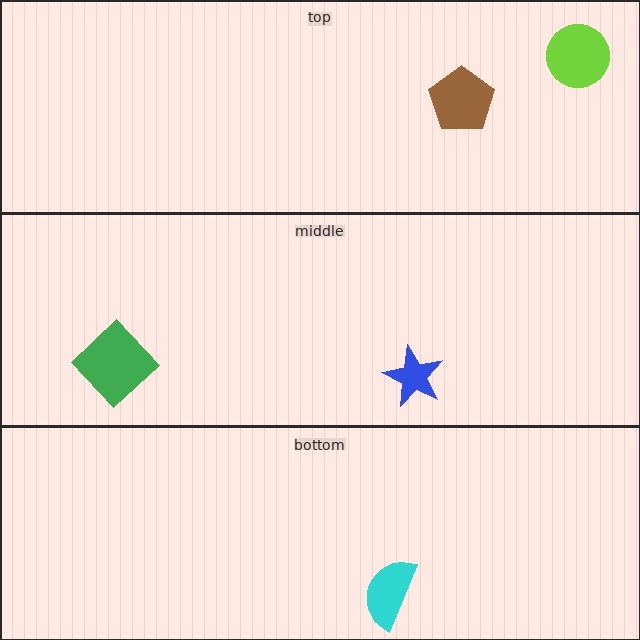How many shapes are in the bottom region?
1.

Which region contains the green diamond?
The middle region.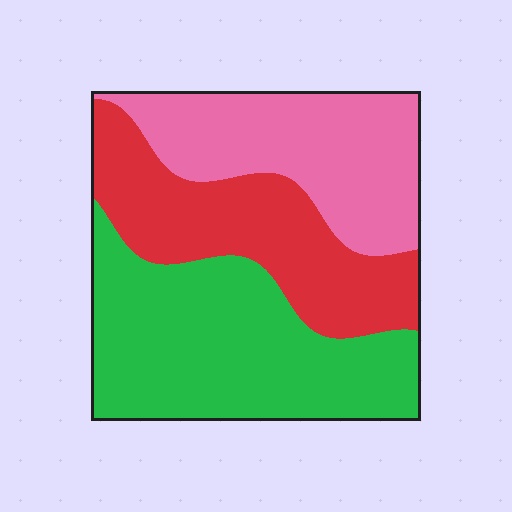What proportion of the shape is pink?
Pink covers 29% of the shape.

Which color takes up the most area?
Green, at roughly 40%.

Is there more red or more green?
Green.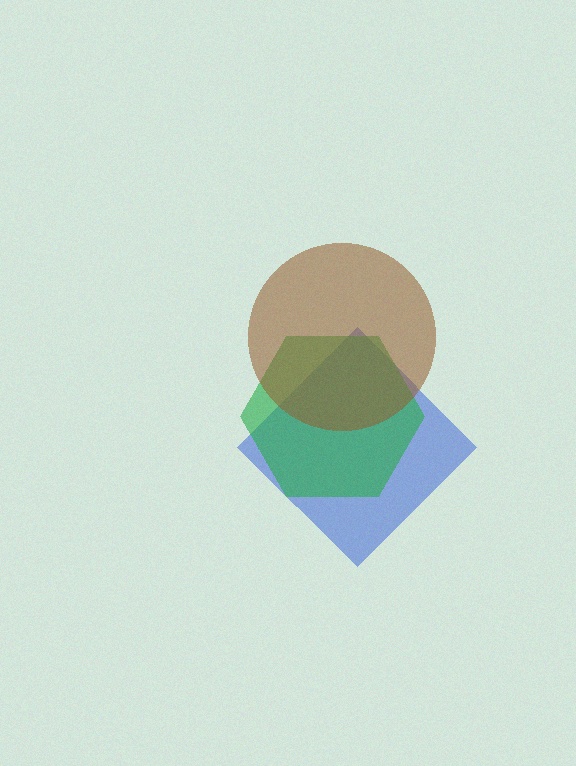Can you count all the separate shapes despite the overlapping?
Yes, there are 3 separate shapes.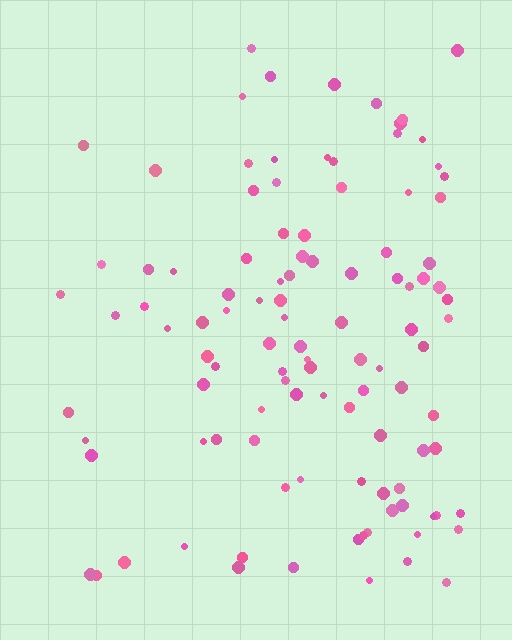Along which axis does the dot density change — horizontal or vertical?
Horizontal.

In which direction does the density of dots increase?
From left to right, with the right side densest.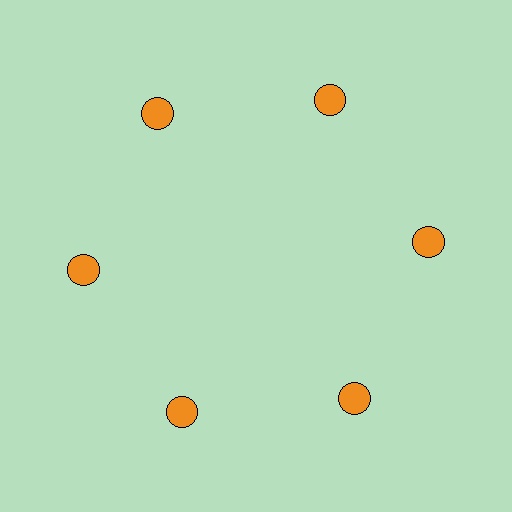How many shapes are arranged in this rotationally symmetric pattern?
There are 6 shapes, arranged in 6 groups of 1.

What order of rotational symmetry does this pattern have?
This pattern has 6-fold rotational symmetry.